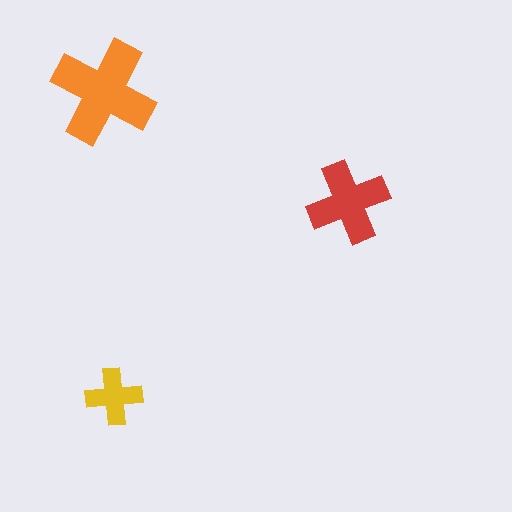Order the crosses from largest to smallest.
the orange one, the red one, the yellow one.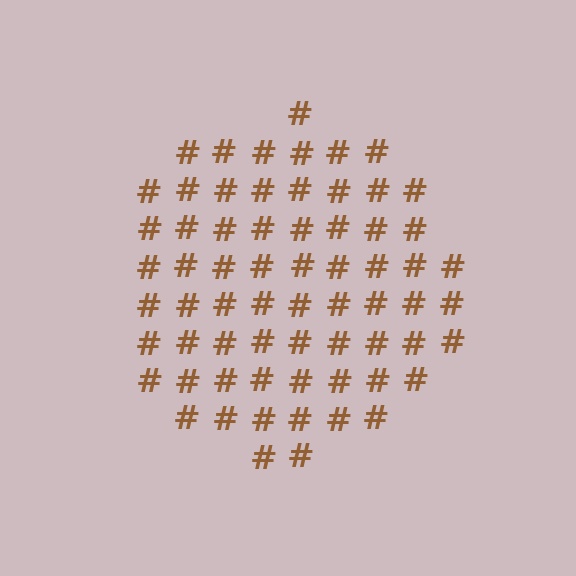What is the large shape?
The large shape is a circle.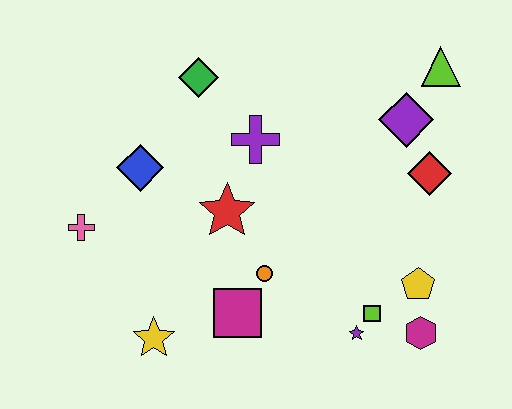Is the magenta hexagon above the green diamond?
No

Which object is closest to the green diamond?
The purple cross is closest to the green diamond.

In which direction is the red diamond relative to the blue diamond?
The red diamond is to the right of the blue diamond.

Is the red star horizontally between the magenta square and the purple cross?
No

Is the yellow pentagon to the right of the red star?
Yes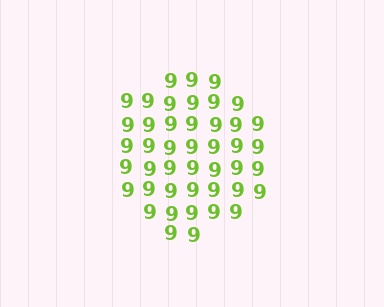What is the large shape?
The large shape is a circle.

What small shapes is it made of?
It is made of small digit 9's.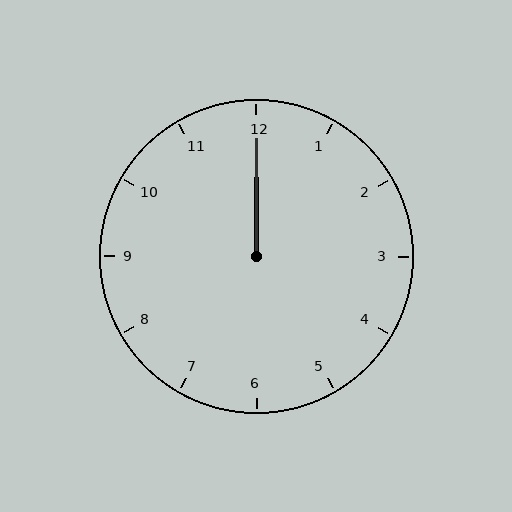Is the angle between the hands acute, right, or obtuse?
It is acute.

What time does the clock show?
12:00.